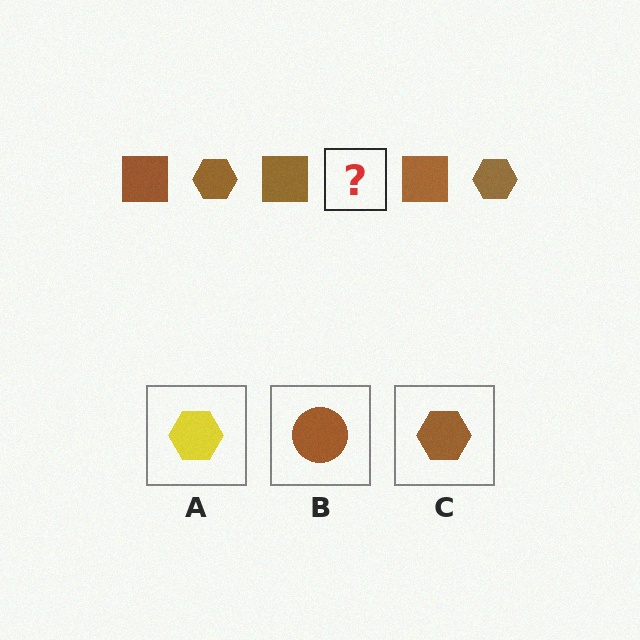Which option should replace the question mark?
Option C.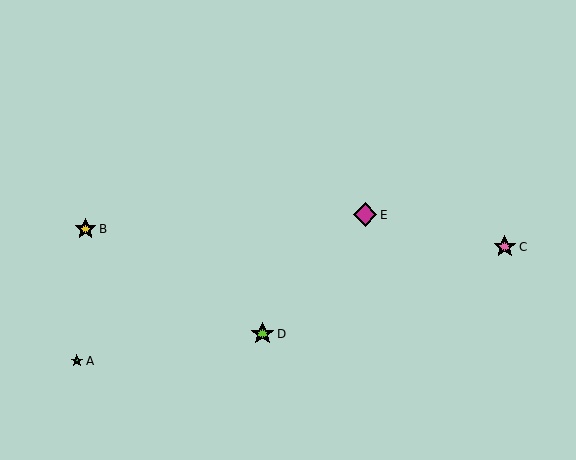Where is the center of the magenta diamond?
The center of the magenta diamond is at (365, 215).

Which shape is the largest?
The magenta diamond (labeled E) is the largest.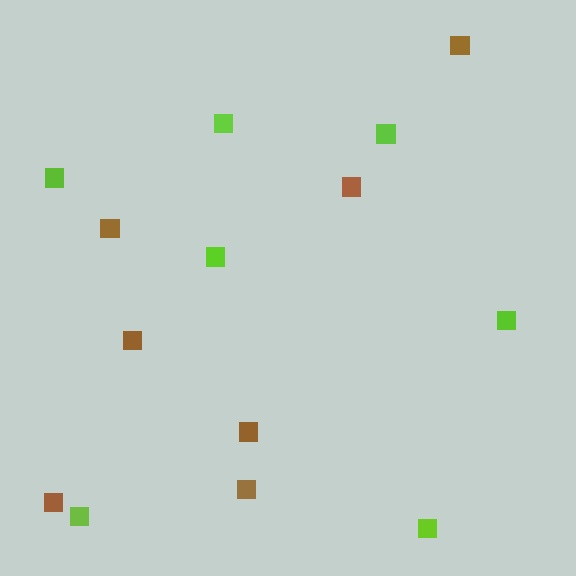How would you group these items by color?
There are 2 groups: one group of brown squares (7) and one group of lime squares (7).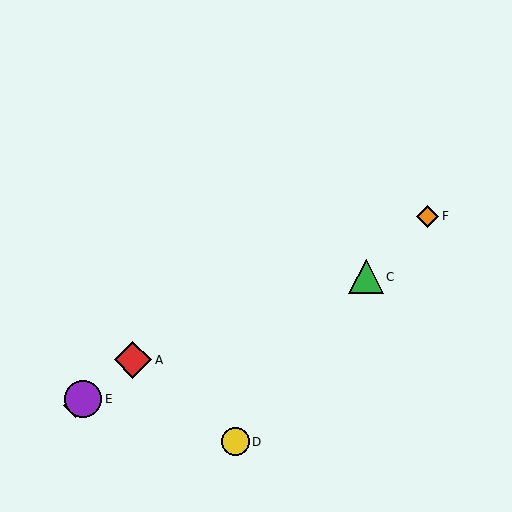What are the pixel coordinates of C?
Object C is at (366, 277).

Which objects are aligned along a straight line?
Objects A, B, E are aligned along a straight line.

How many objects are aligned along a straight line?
3 objects (A, B, E) are aligned along a straight line.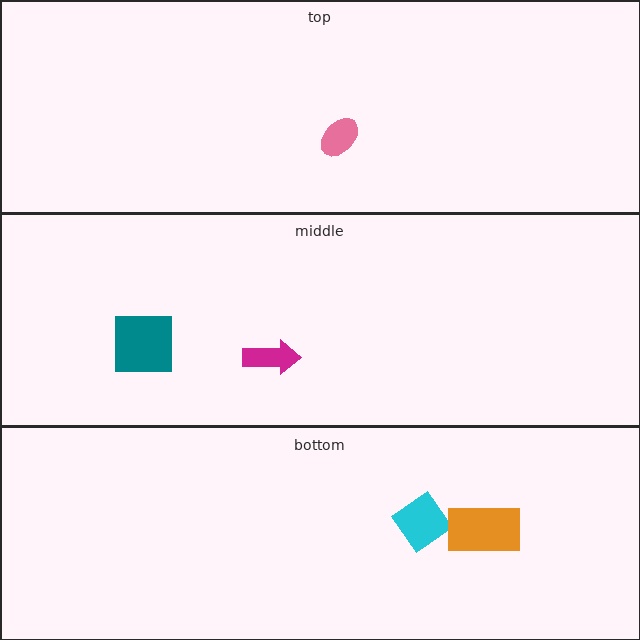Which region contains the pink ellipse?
The top region.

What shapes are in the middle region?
The magenta arrow, the teal square.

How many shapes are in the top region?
1.